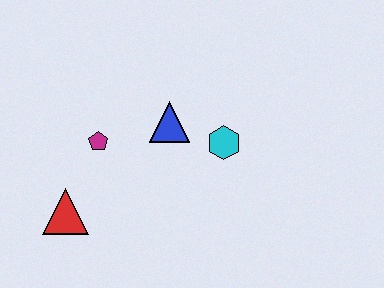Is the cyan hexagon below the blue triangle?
Yes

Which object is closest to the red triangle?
The magenta pentagon is closest to the red triangle.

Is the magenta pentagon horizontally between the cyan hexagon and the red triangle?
Yes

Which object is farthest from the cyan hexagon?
The red triangle is farthest from the cyan hexagon.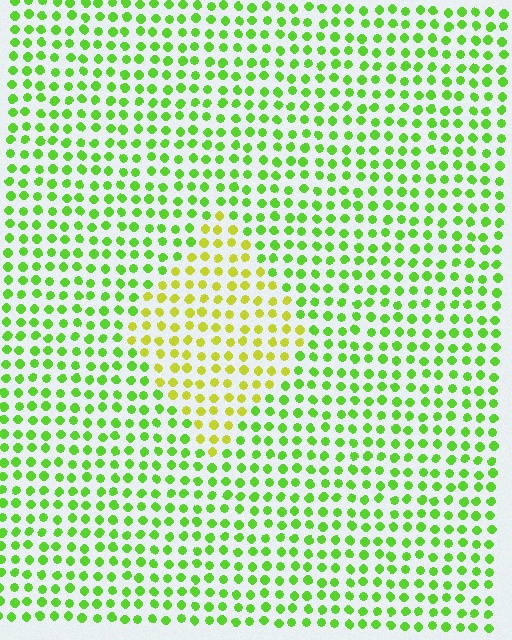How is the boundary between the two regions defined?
The boundary is defined purely by a slight shift in hue (about 39 degrees). Spacing, size, and orientation are identical on both sides.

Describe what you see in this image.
The image is filled with small lime elements in a uniform arrangement. A diamond-shaped region is visible where the elements are tinted to a slightly different hue, forming a subtle color boundary.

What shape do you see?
I see a diamond.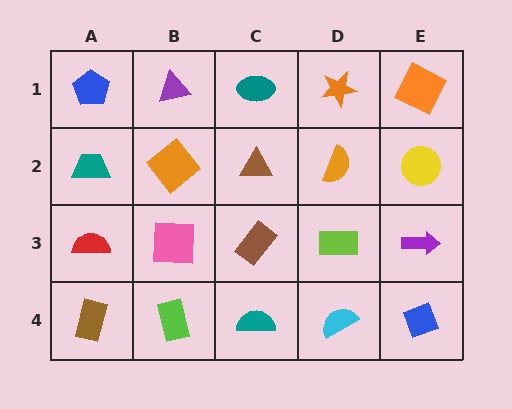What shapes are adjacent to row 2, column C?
A teal ellipse (row 1, column C), a brown rectangle (row 3, column C), an orange diamond (row 2, column B), an orange semicircle (row 2, column D).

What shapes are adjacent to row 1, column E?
A yellow circle (row 2, column E), an orange star (row 1, column D).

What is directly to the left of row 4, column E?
A cyan semicircle.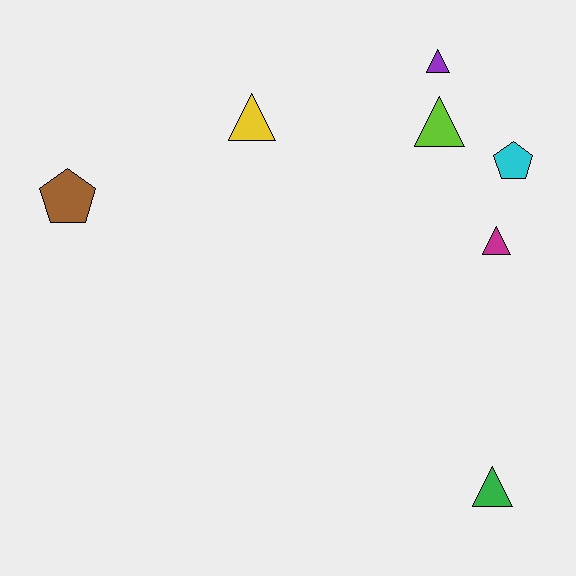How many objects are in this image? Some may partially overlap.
There are 7 objects.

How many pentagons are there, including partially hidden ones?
There are 2 pentagons.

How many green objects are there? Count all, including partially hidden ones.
There is 1 green object.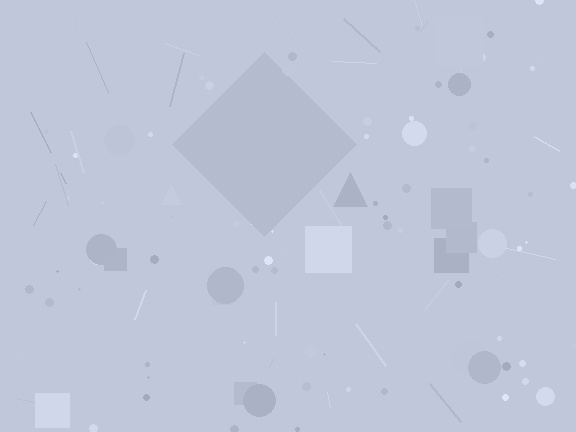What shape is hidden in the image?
A diamond is hidden in the image.